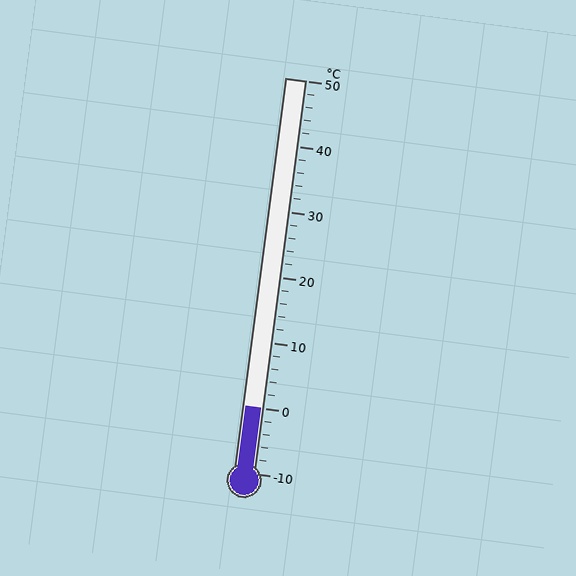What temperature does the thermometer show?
The thermometer shows approximately 0°C.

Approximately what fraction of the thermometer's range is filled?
The thermometer is filled to approximately 15% of its range.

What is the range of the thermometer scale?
The thermometer scale ranges from -10°C to 50°C.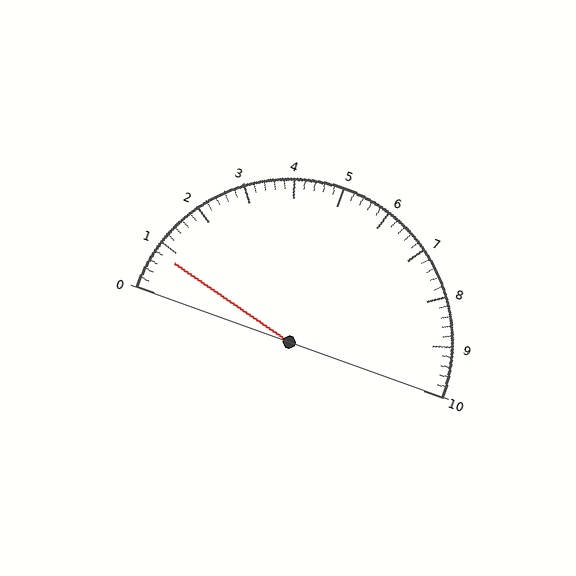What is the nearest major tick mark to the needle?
The nearest major tick mark is 1.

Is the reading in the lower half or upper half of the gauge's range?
The reading is in the lower half of the range (0 to 10).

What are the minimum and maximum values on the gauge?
The gauge ranges from 0 to 10.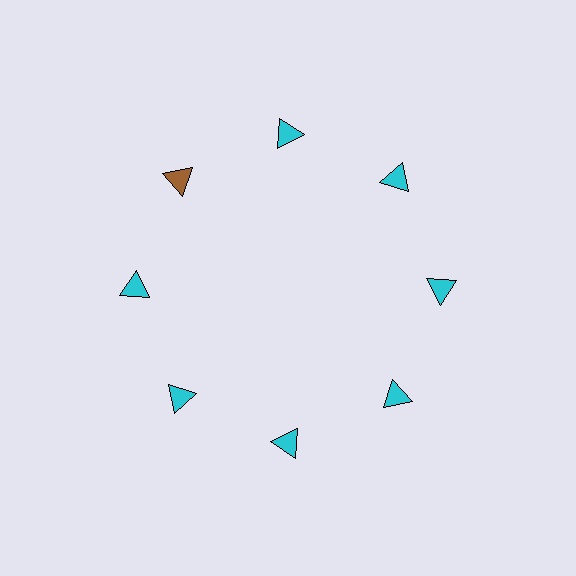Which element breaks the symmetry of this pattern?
The brown triangle at roughly the 10 o'clock position breaks the symmetry. All other shapes are cyan triangles.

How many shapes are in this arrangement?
There are 8 shapes arranged in a ring pattern.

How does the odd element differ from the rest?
It has a different color: brown instead of cyan.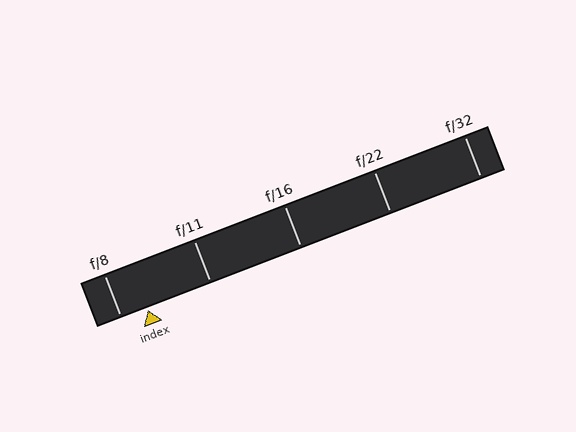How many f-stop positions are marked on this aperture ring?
There are 5 f-stop positions marked.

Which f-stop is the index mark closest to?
The index mark is closest to f/8.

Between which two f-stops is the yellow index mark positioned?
The index mark is between f/8 and f/11.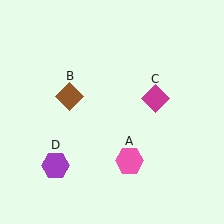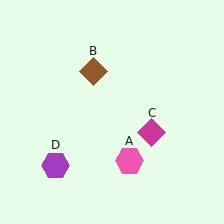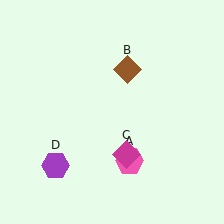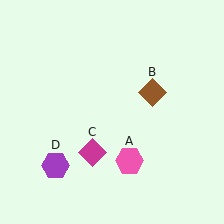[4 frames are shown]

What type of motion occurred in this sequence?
The brown diamond (object B), magenta diamond (object C) rotated clockwise around the center of the scene.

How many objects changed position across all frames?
2 objects changed position: brown diamond (object B), magenta diamond (object C).